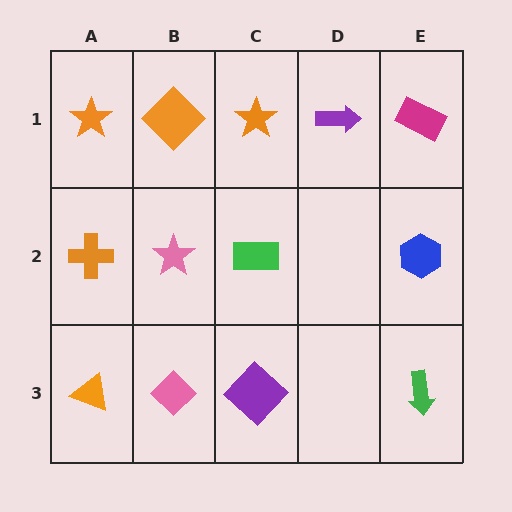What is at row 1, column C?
An orange star.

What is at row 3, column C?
A purple diamond.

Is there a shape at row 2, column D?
No, that cell is empty.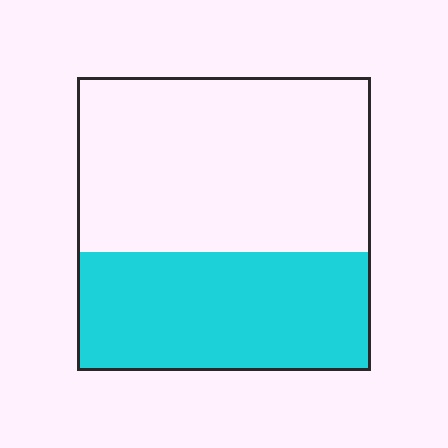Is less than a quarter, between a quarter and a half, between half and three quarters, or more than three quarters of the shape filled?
Between a quarter and a half.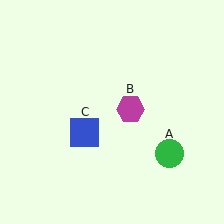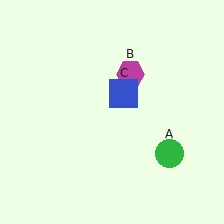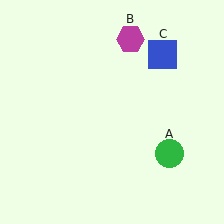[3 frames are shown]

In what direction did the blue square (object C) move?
The blue square (object C) moved up and to the right.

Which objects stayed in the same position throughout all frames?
Green circle (object A) remained stationary.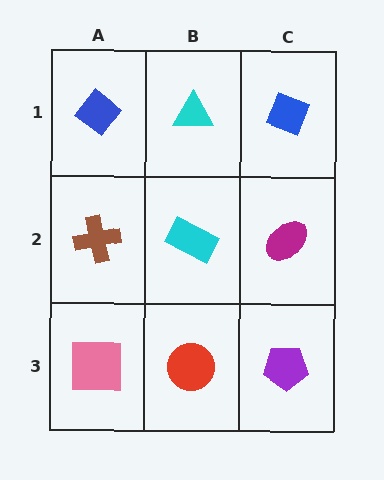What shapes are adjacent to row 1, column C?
A magenta ellipse (row 2, column C), a cyan triangle (row 1, column B).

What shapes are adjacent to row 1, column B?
A cyan rectangle (row 2, column B), a blue diamond (row 1, column A), a blue diamond (row 1, column C).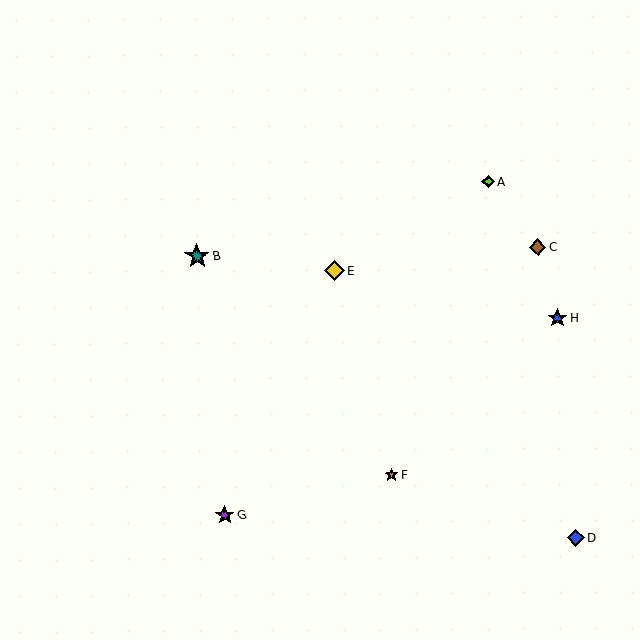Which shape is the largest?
The teal star (labeled B) is the largest.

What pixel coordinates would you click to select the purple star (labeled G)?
Click at (225, 515) to select the purple star G.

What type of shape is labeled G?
Shape G is a purple star.